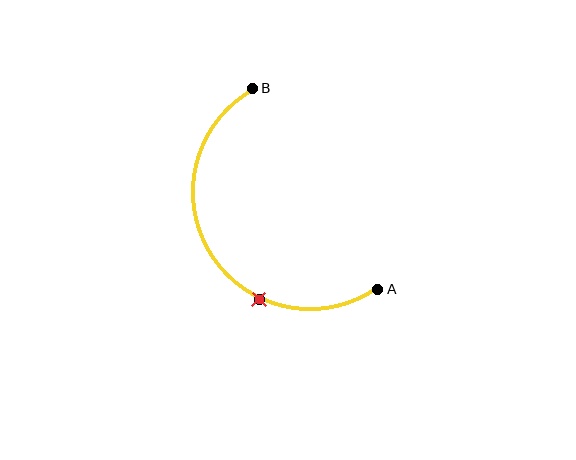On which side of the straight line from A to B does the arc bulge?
The arc bulges to the left of the straight line connecting A and B.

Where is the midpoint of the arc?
The arc midpoint is the point on the curve farthest from the straight line joining A and B. It sits to the left of that line.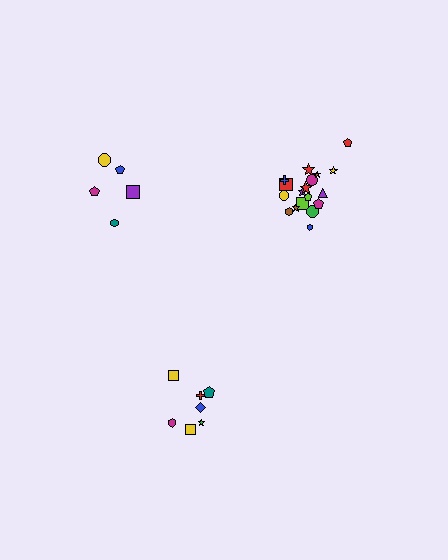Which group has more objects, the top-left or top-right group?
The top-right group.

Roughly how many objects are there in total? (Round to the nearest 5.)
Roughly 30 objects in total.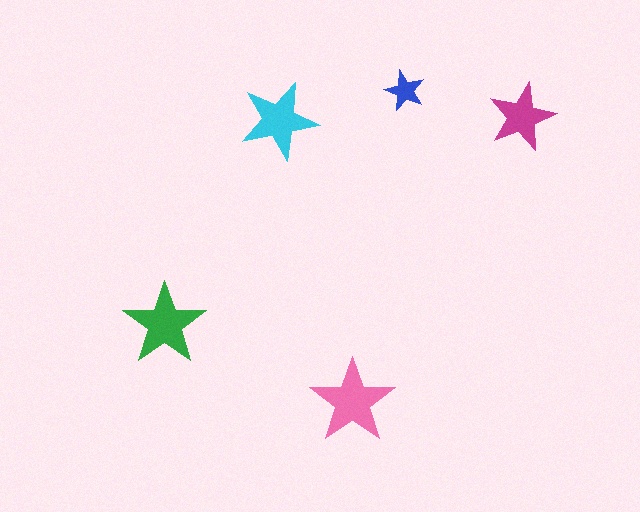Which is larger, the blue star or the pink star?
The pink one.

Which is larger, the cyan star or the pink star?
The pink one.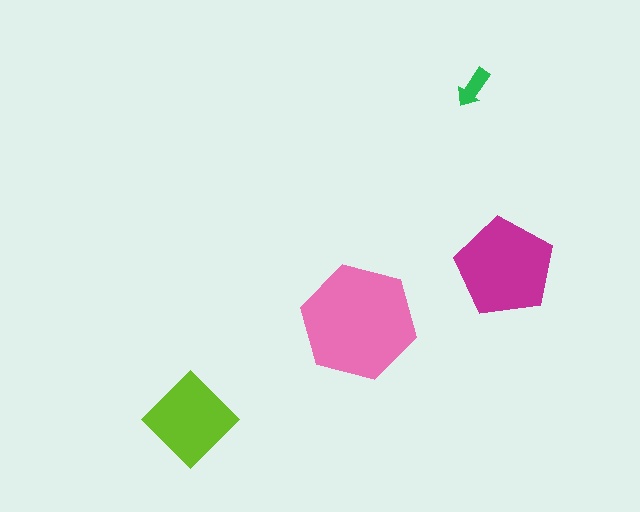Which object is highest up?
The green arrow is topmost.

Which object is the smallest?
The green arrow.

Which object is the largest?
The pink hexagon.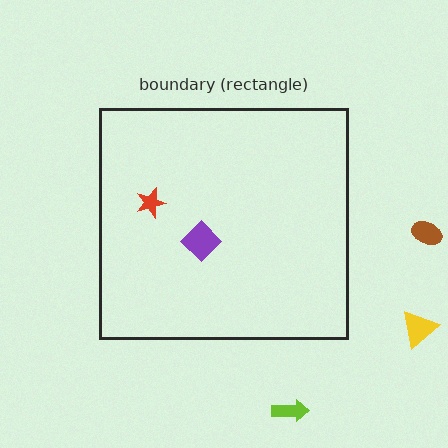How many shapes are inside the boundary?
2 inside, 3 outside.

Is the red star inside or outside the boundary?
Inside.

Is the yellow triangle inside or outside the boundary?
Outside.